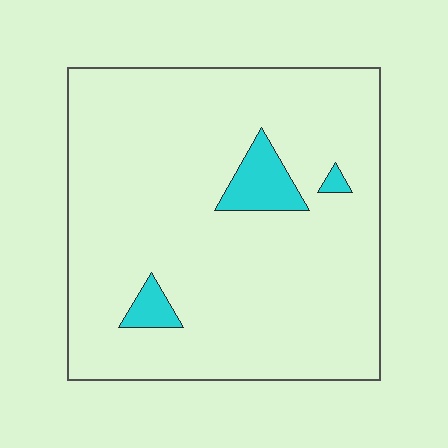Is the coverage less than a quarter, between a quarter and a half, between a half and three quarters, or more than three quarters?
Less than a quarter.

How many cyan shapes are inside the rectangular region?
3.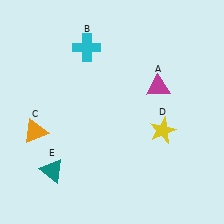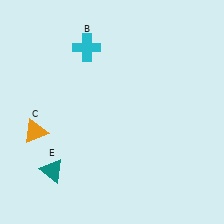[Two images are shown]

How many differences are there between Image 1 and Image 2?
There are 2 differences between the two images.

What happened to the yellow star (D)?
The yellow star (D) was removed in Image 2. It was in the bottom-right area of Image 1.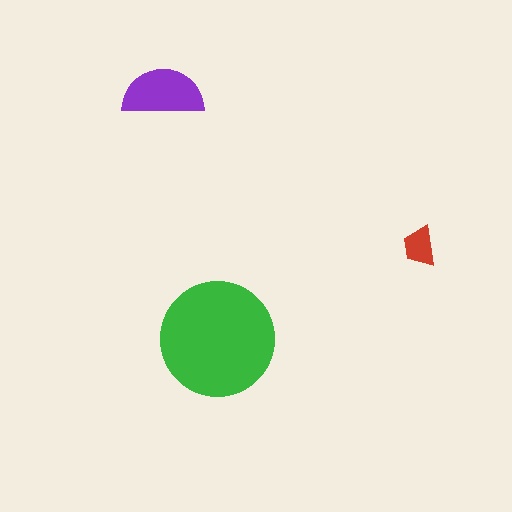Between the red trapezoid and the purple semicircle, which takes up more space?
The purple semicircle.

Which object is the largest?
The green circle.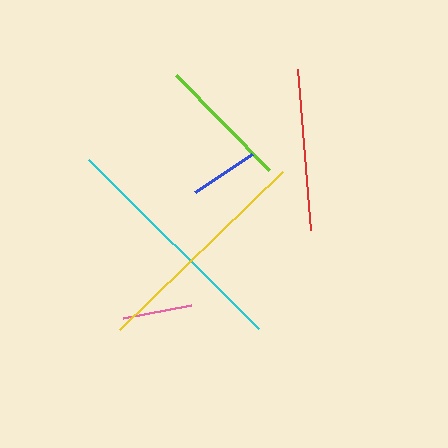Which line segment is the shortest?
The blue line is the shortest at approximately 68 pixels.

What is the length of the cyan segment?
The cyan segment is approximately 240 pixels long.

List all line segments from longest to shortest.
From longest to shortest: cyan, yellow, red, lime, pink, blue.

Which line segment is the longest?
The cyan line is the longest at approximately 240 pixels.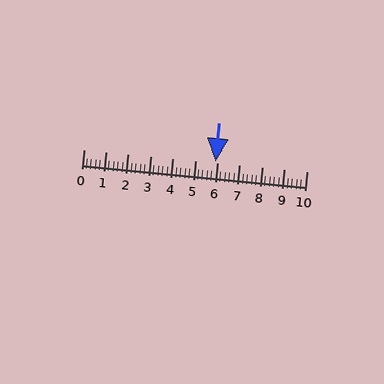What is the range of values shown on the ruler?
The ruler shows values from 0 to 10.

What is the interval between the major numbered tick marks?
The major tick marks are spaced 1 units apart.